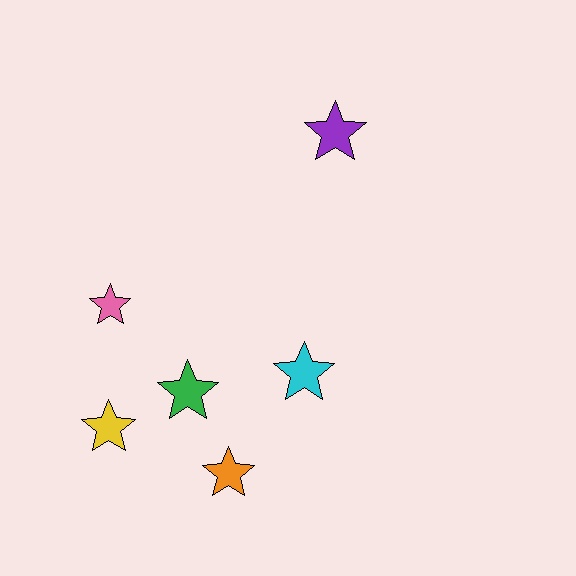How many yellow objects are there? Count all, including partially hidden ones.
There is 1 yellow object.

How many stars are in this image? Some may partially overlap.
There are 6 stars.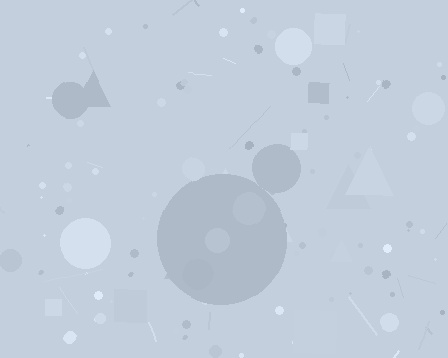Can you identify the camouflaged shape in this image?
The camouflaged shape is a circle.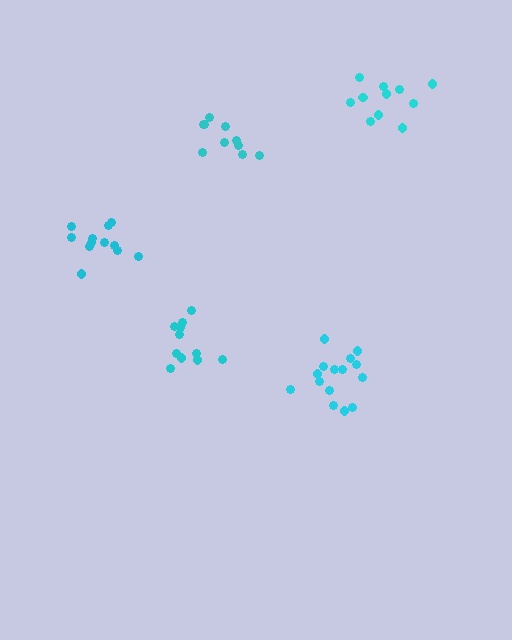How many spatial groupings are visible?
There are 5 spatial groupings.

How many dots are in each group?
Group 1: 11 dots, Group 2: 15 dots, Group 3: 11 dots, Group 4: 12 dots, Group 5: 10 dots (59 total).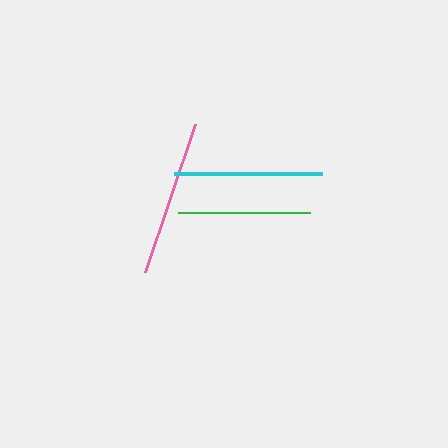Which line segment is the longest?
The pink line is the longest at approximately 157 pixels.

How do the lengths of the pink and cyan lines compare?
The pink and cyan lines are approximately the same length.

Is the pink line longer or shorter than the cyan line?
The pink line is longer than the cyan line.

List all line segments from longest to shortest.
From longest to shortest: pink, cyan, green.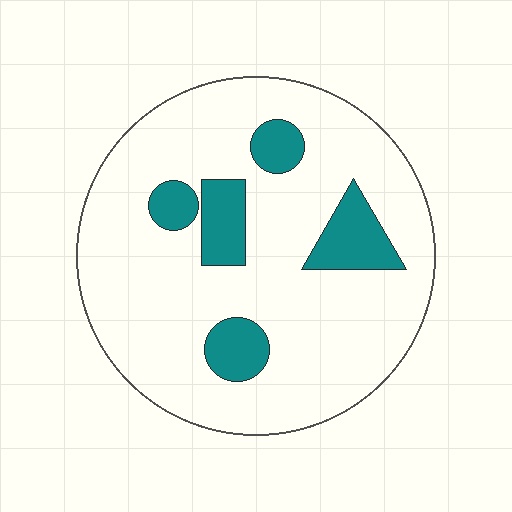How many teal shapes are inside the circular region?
5.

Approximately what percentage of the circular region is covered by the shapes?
Approximately 15%.